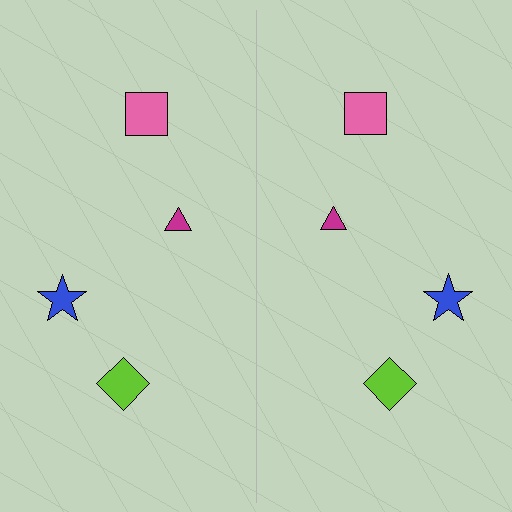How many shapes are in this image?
There are 8 shapes in this image.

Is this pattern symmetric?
Yes, this pattern has bilateral (reflection) symmetry.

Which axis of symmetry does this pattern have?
The pattern has a vertical axis of symmetry running through the center of the image.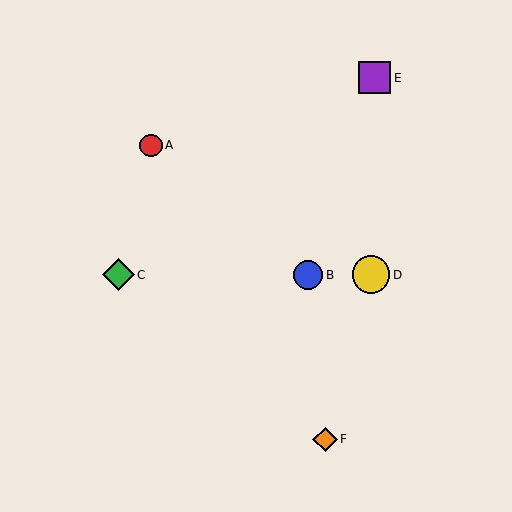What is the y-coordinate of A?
Object A is at y≈145.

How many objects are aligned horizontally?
3 objects (B, C, D) are aligned horizontally.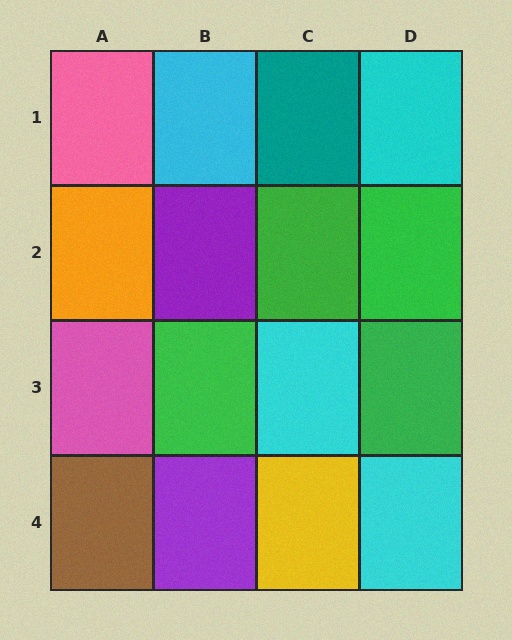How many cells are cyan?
4 cells are cyan.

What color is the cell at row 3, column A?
Pink.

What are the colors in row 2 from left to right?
Orange, purple, green, green.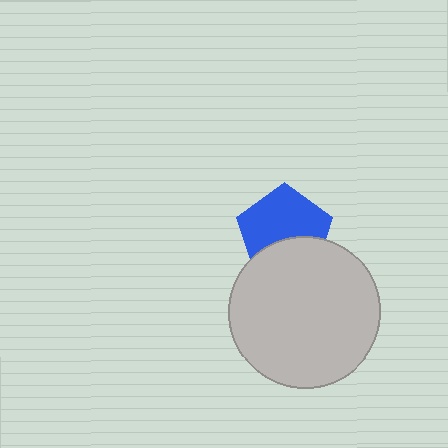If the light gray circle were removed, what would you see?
You would see the complete blue pentagon.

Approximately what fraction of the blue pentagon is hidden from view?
Roughly 38% of the blue pentagon is hidden behind the light gray circle.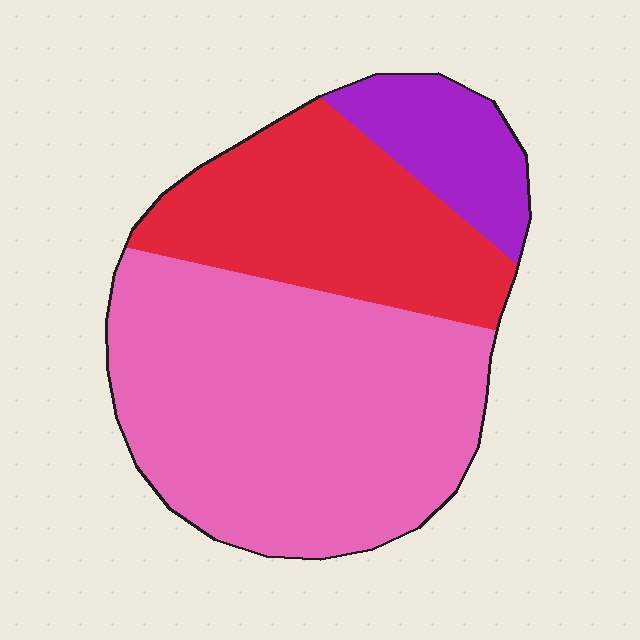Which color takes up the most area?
Pink, at roughly 55%.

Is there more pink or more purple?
Pink.